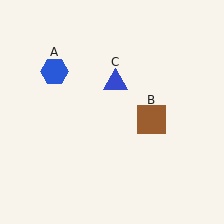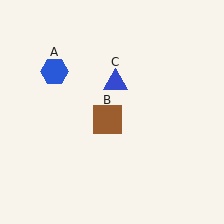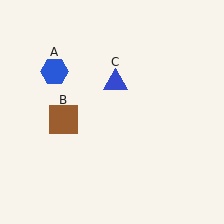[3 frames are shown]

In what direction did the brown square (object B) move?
The brown square (object B) moved left.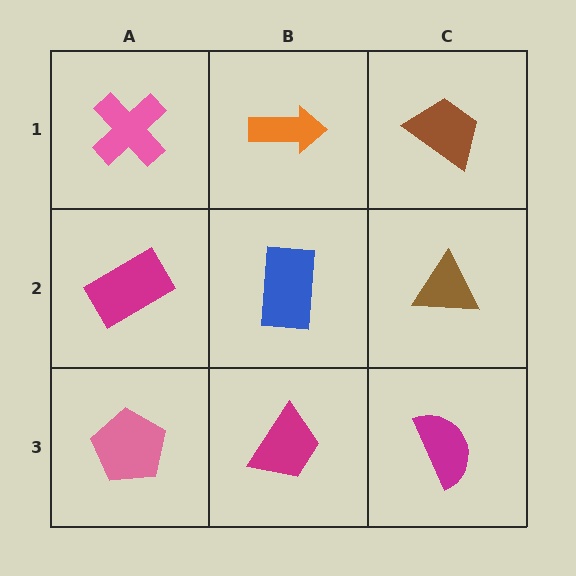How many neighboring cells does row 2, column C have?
3.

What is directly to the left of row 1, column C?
An orange arrow.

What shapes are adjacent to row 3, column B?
A blue rectangle (row 2, column B), a pink pentagon (row 3, column A), a magenta semicircle (row 3, column C).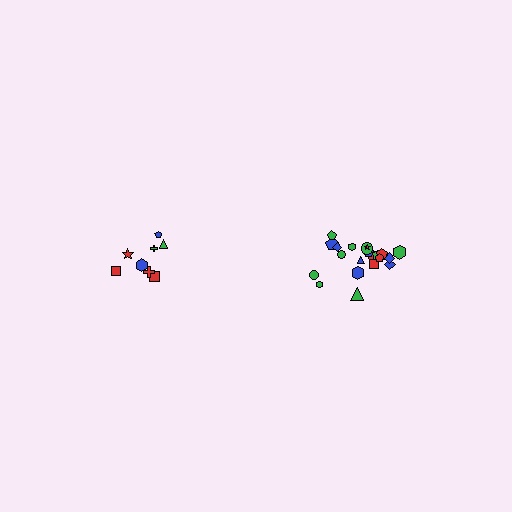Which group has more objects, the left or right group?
The right group.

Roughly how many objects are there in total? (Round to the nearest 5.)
Roughly 30 objects in total.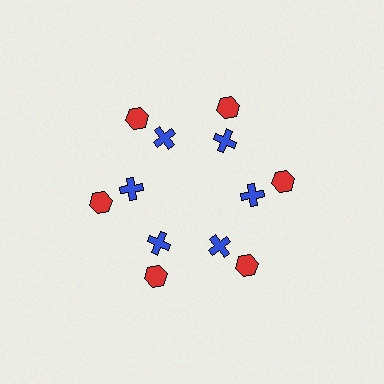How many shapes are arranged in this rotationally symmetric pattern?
There are 12 shapes, arranged in 6 groups of 2.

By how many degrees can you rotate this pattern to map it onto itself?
The pattern maps onto itself every 60 degrees of rotation.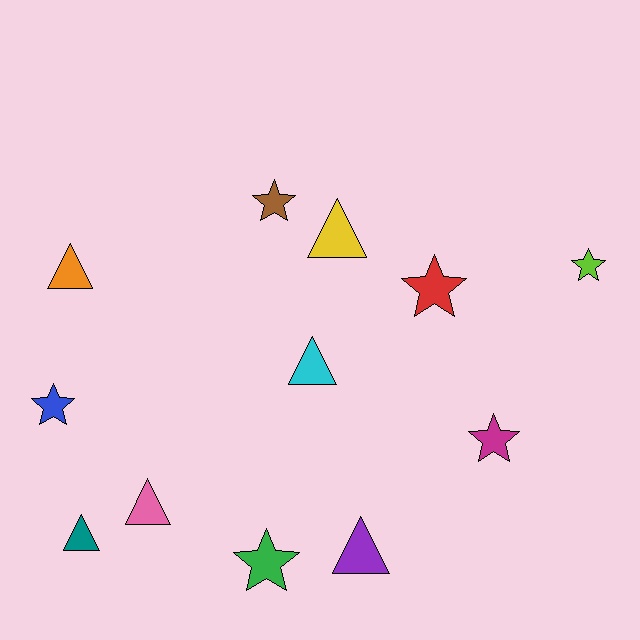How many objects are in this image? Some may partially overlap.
There are 12 objects.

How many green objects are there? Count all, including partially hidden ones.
There is 1 green object.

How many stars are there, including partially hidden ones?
There are 6 stars.